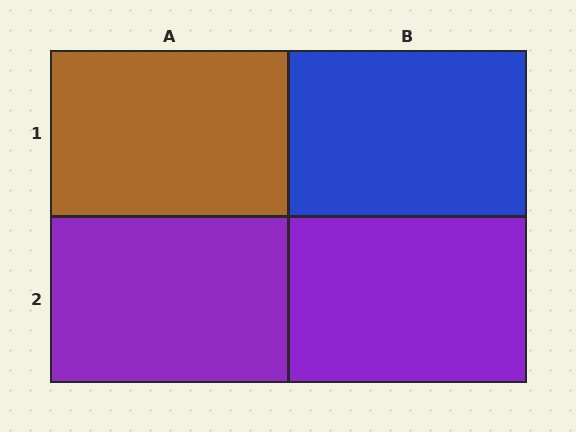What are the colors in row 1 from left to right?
Brown, blue.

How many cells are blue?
1 cell is blue.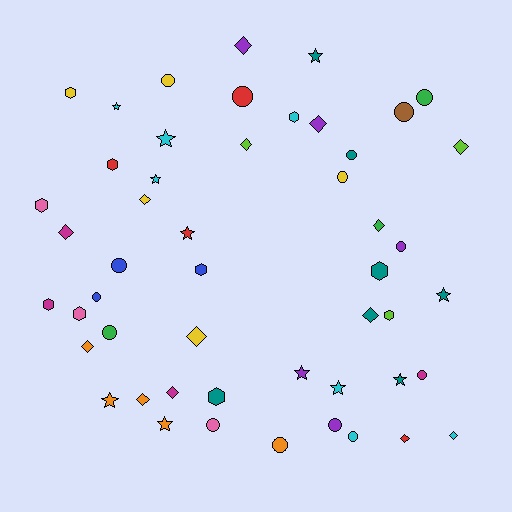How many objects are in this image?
There are 50 objects.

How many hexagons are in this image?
There are 10 hexagons.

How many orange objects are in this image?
There are 5 orange objects.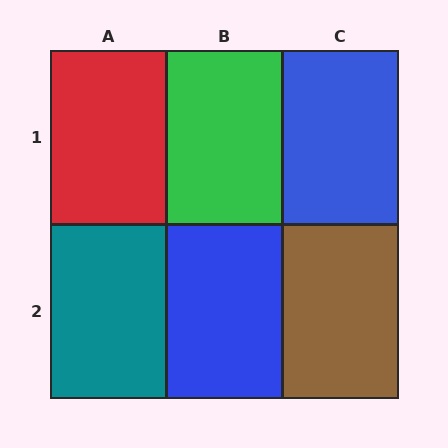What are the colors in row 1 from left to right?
Red, green, blue.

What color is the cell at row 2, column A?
Teal.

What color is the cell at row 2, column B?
Blue.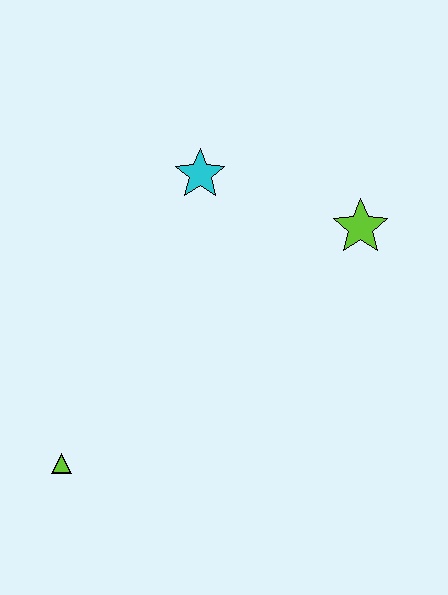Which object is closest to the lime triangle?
The cyan star is closest to the lime triangle.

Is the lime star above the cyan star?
No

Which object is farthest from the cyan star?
The lime triangle is farthest from the cyan star.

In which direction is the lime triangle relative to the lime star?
The lime triangle is to the left of the lime star.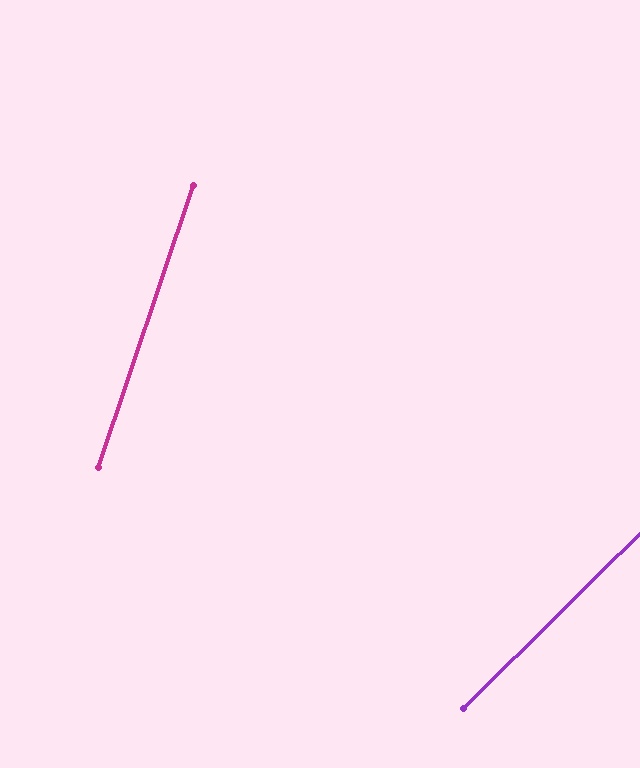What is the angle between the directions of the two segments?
Approximately 27 degrees.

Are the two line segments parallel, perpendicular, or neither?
Neither parallel nor perpendicular — they differ by about 27°.